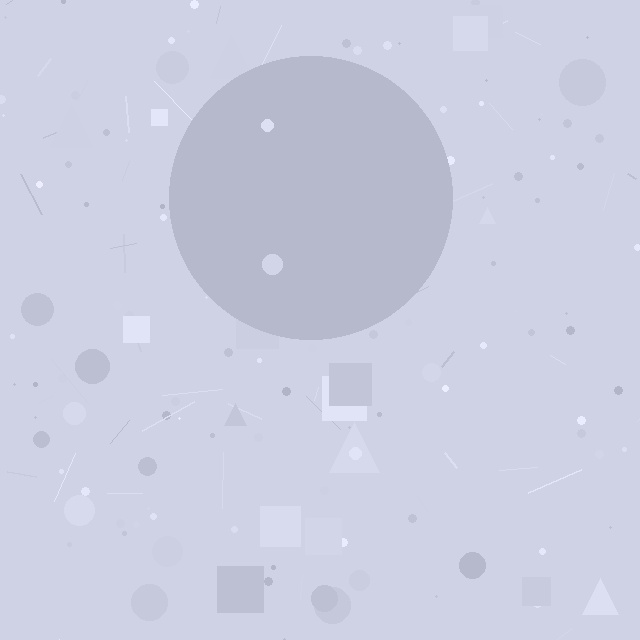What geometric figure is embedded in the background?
A circle is embedded in the background.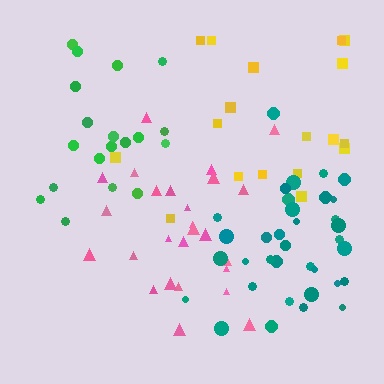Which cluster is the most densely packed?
Teal.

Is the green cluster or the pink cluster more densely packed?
Pink.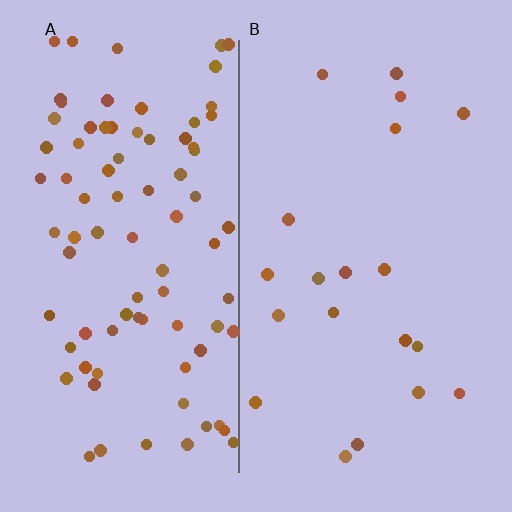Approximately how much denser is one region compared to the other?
Approximately 4.3× — region A over region B.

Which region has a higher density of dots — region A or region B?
A (the left).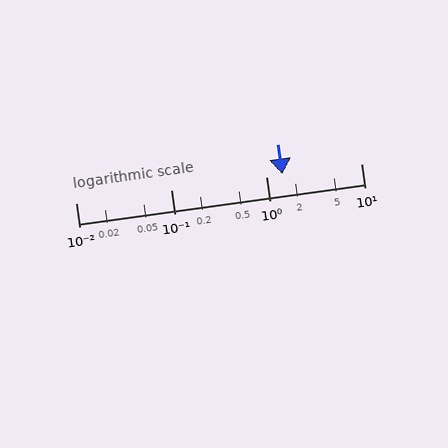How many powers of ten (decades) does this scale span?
The scale spans 3 decades, from 0.01 to 10.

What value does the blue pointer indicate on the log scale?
The pointer indicates approximately 1.5.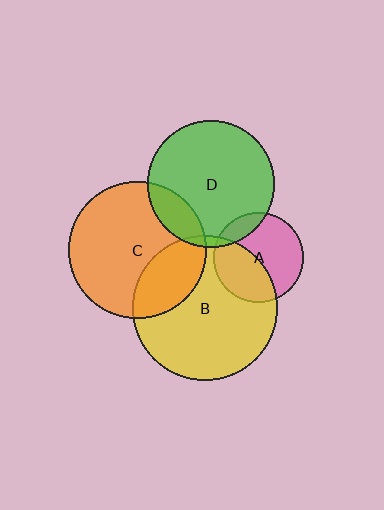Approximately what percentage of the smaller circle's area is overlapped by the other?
Approximately 15%.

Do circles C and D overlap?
Yes.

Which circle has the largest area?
Circle B (yellow).